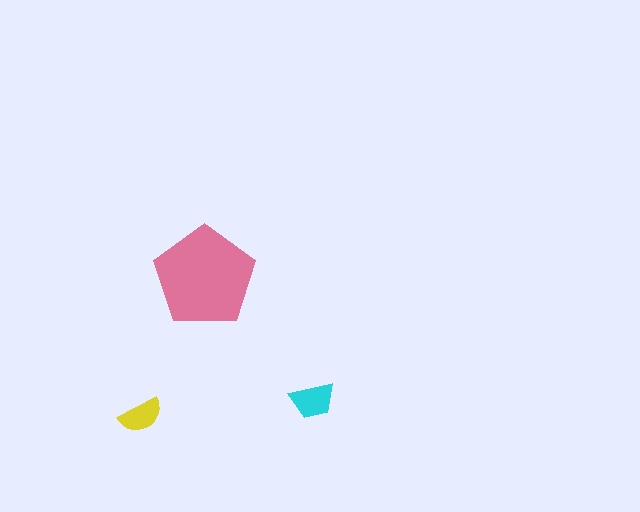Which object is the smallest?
The yellow semicircle.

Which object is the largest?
The pink pentagon.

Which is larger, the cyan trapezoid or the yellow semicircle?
The cyan trapezoid.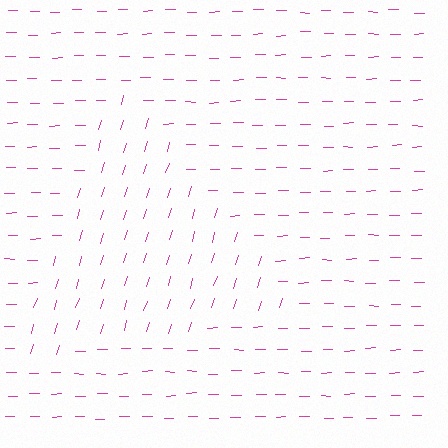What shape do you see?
I see a triangle.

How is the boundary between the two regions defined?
The boundary is defined purely by a change in line orientation (approximately 72 degrees difference). All lines are the same color and thickness.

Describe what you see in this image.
The image is filled with small magenta line segments. A triangle region in the image has lines oriented differently from the surrounding lines, creating a visible texture boundary.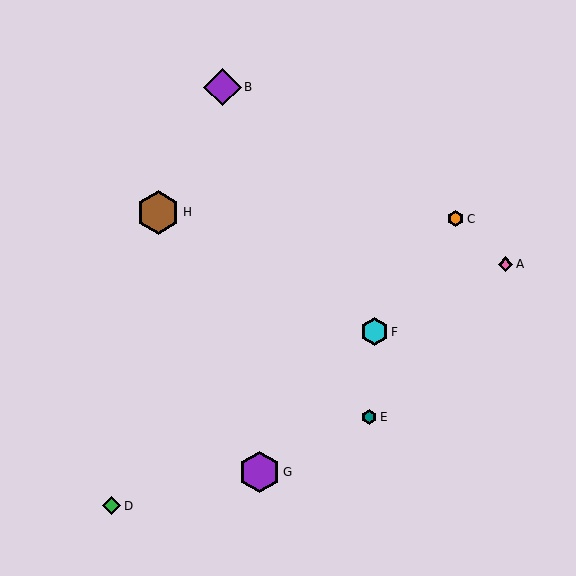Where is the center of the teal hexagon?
The center of the teal hexagon is at (369, 417).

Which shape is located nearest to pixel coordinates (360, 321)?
The cyan hexagon (labeled F) at (374, 332) is nearest to that location.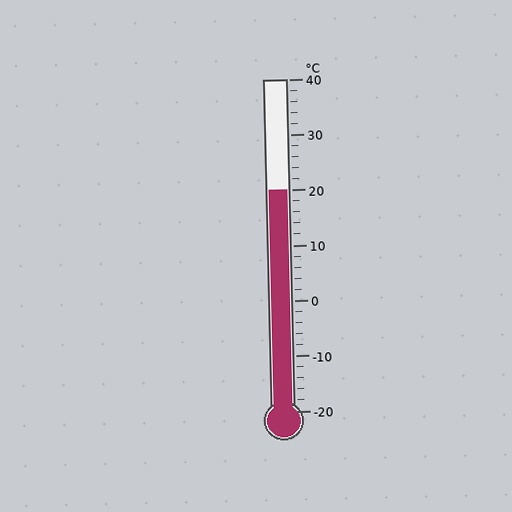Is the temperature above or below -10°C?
The temperature is above -10°C.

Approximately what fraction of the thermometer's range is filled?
The thermometer is filled to approximately 65% of its range.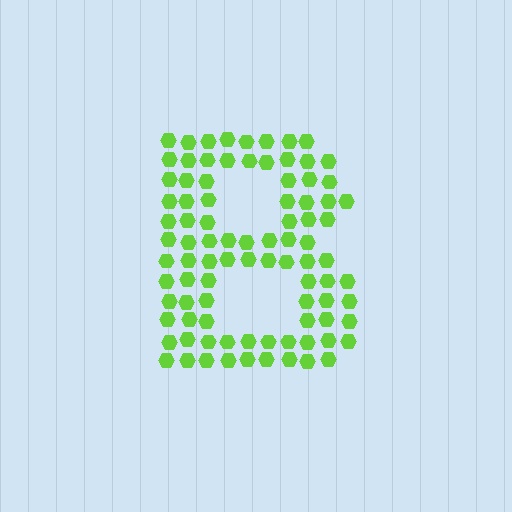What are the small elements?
The small elements are hexagons.